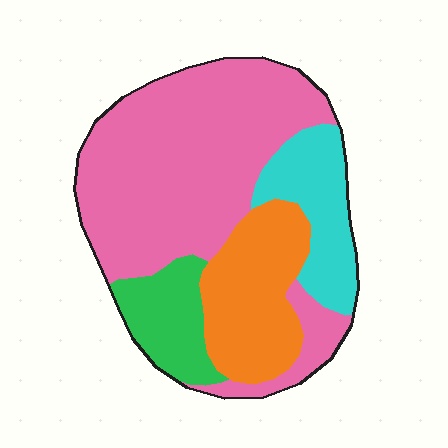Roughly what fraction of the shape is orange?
Orange takes up about one fifth (1/5) of the shape.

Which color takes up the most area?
Pink, at roughly 55%.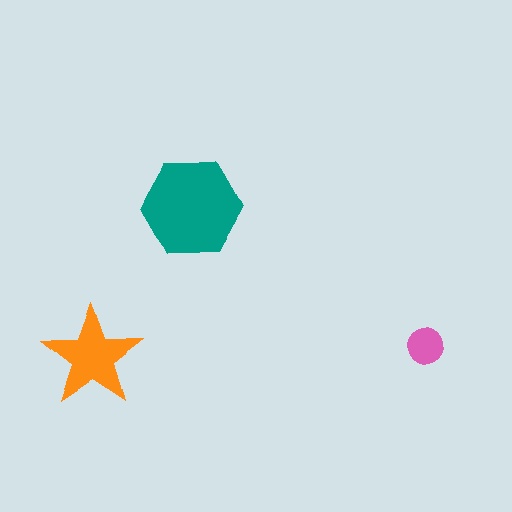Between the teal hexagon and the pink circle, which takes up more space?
The teal hexagon.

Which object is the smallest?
The pink circle.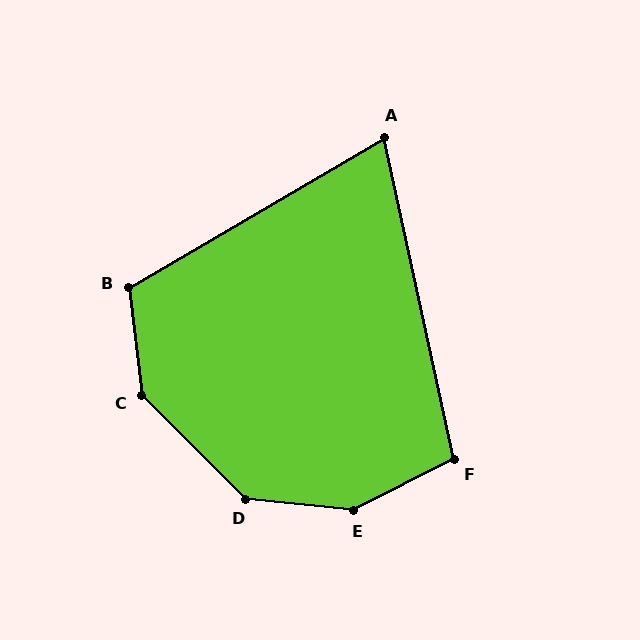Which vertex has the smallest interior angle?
A, at approximately 72 degrees.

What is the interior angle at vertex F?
Approximately 105 degrees (obtuse).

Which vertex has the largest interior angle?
E, at approximately 147 degrees.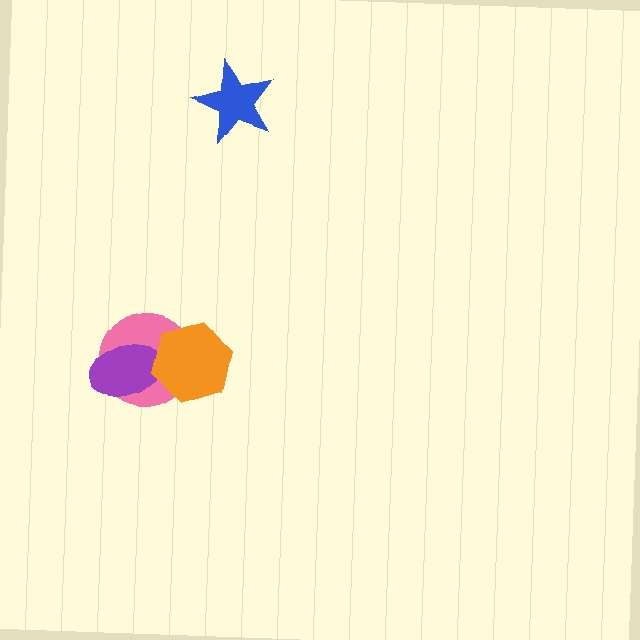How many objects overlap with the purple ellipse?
2 objects overlap with the purple ellipse.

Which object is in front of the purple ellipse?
The orange hexagon is in front of the purple ellipse.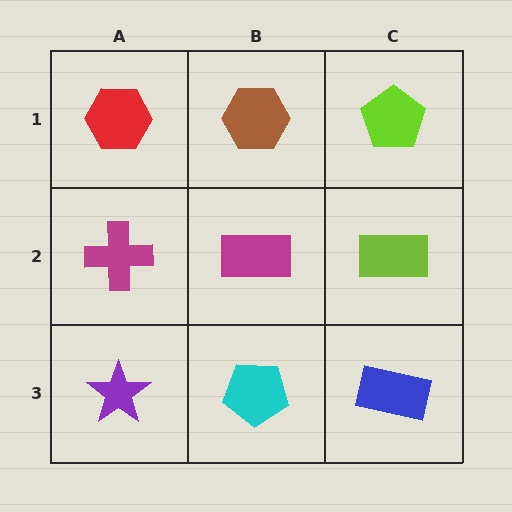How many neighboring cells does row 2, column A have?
3.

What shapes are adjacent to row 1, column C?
A lime rectangle (row 2, column C), a brown hexagon (row 1, column B).